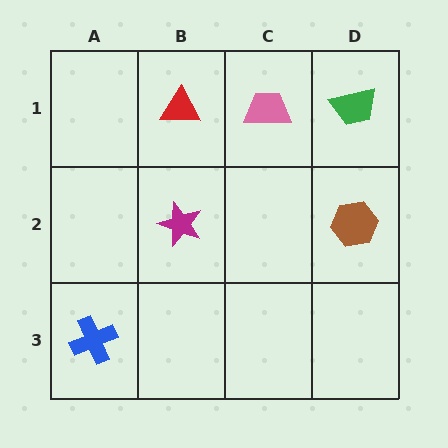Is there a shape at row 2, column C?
No, that cell is empty.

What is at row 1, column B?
A red triangle.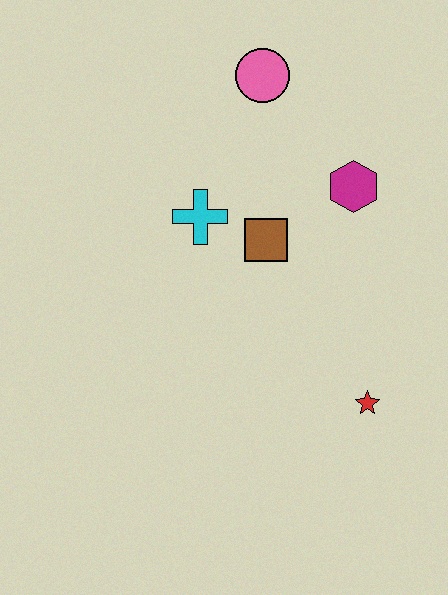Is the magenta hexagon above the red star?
Yes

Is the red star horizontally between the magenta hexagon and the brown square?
No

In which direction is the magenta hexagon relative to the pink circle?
The magenta hexagon is below the pink circle.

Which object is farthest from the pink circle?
The red star is farthest from the pink circle.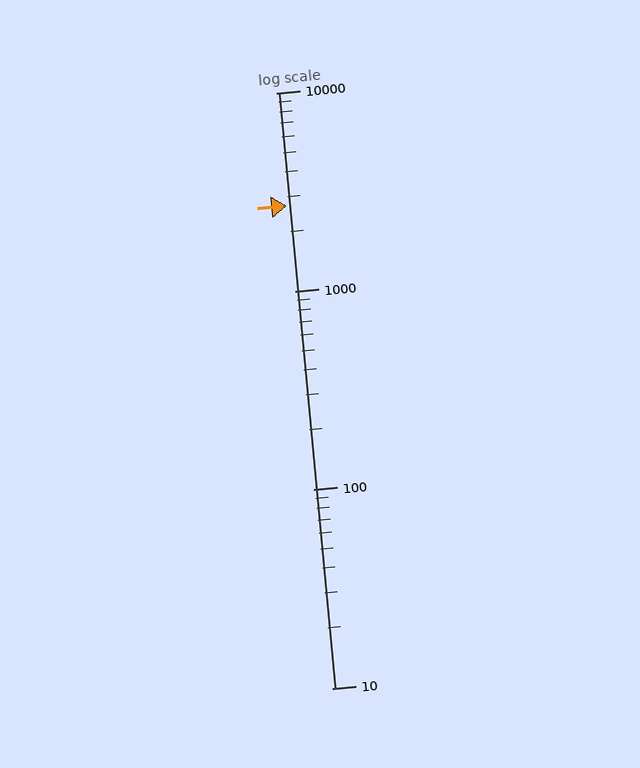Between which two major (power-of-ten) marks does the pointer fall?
The pointer is between 1000 and 10000.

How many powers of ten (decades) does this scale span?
The scale spans 3 decades, from 10 to 10000.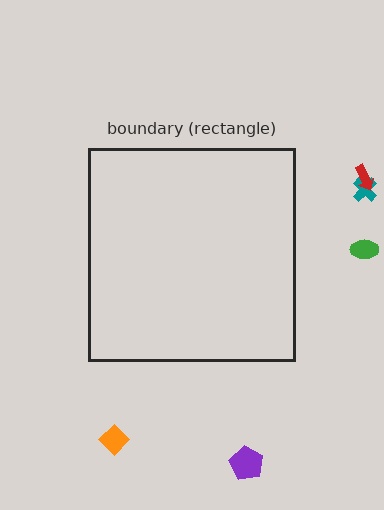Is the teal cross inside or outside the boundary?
Outside.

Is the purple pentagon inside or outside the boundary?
Outside.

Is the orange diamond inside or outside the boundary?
Outside.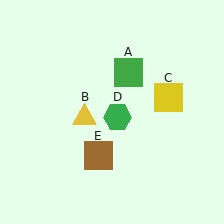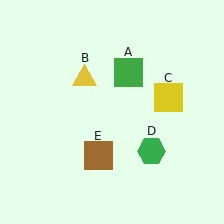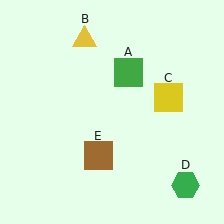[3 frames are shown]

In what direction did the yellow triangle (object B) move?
The yellow triangle (object B) moved up.